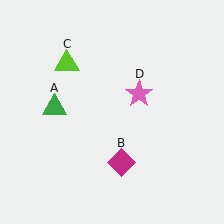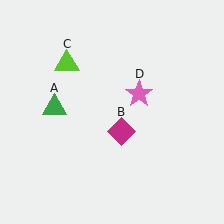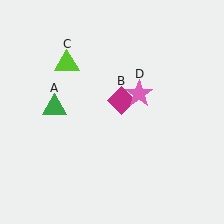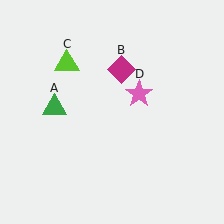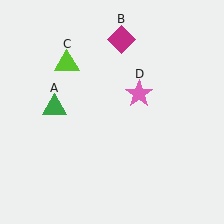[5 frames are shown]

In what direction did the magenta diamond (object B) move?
The magenta diamond (object B) moved up.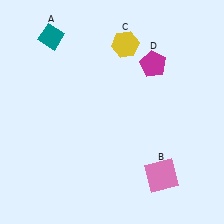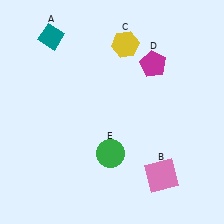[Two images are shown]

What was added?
A green circle (E) was added in Image 2.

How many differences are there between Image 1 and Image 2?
There is 1 difference between the two images.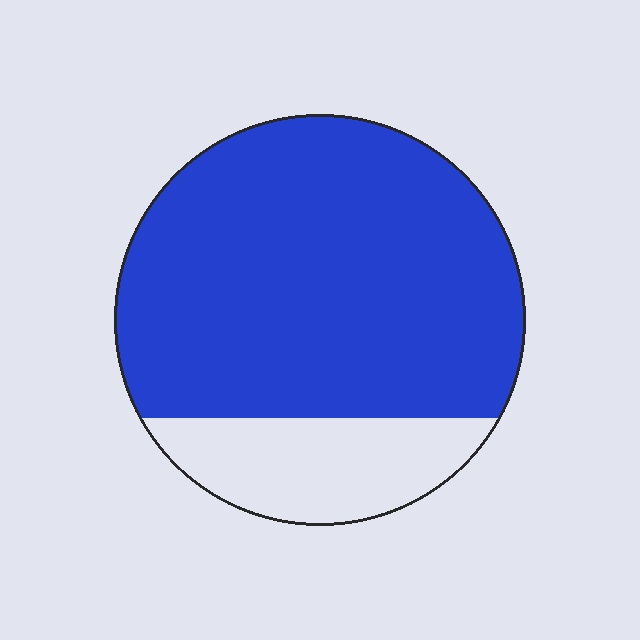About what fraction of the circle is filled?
About four fifths (4/5).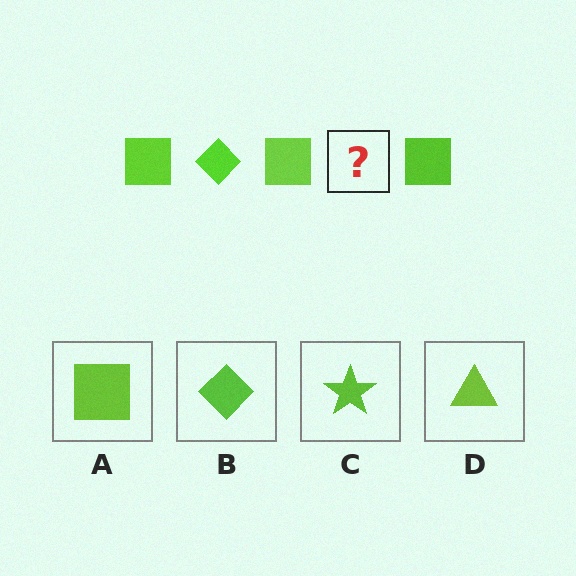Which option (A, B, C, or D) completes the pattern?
B.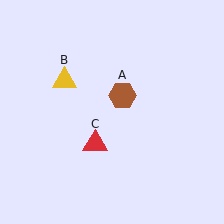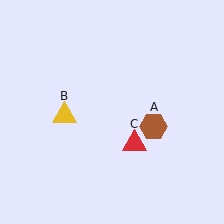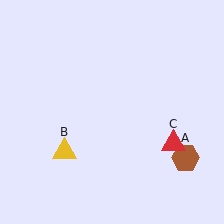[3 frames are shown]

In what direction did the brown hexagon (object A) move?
The brown hexagon (object A) moved down and to the right.